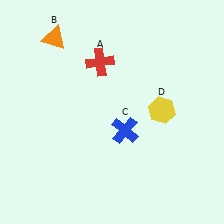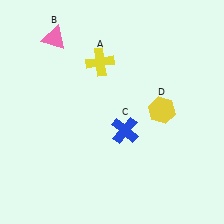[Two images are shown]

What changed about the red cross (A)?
In Image 1, A is red. In Image 2, it changed to yellow.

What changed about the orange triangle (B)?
In Image 1, B is orange. In Image 2, it changed to pink.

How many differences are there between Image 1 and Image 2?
There are 2 differences between the two images.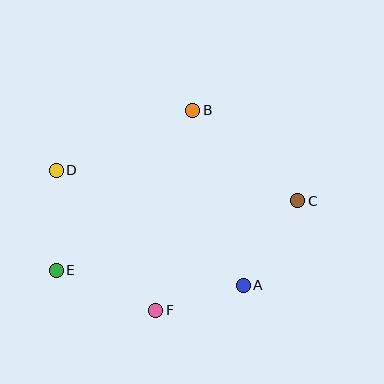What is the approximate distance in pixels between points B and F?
The distance between B and F is approximately 203 pixels.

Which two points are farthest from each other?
Points C and E are farthest from each other.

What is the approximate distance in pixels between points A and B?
The distance between A and B is approximately 182 pixels.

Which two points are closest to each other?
Points A and F are closest to each other.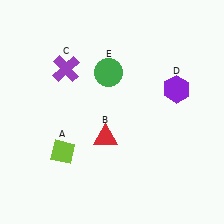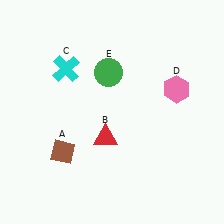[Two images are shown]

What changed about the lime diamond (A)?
In Image 1, A is lime. In Image 2, it changed to brown.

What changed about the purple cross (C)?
In Image 1, C is purple. In Image 2, it changed to cyan.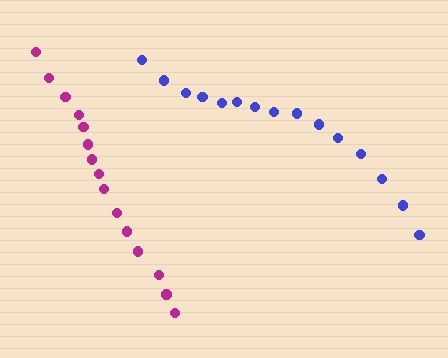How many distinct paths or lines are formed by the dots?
There are 2 distinct paths.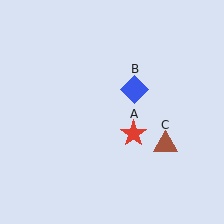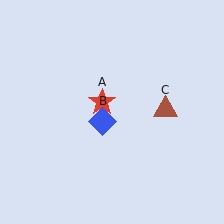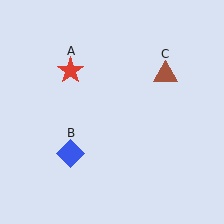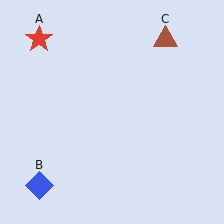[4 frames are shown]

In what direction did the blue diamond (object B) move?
The blue diamond (object B) moved down and to the left.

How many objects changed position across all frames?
3 objects changed position: red star (object A), blue diamond (object B), brown triangle (object C).